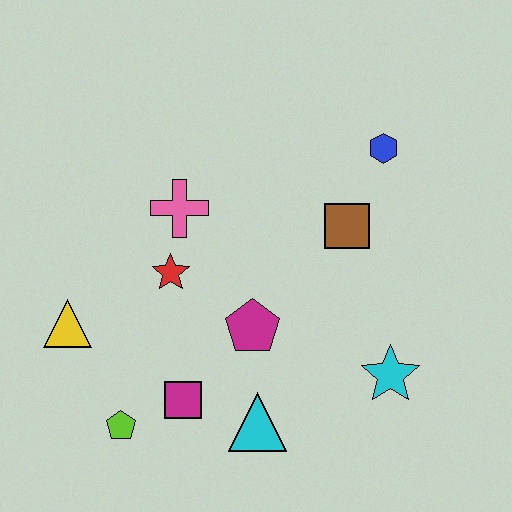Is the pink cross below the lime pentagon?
No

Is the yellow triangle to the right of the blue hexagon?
No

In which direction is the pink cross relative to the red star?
The pink cross is above the red star.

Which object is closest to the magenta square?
The lime pentagon is closest to the magenta square.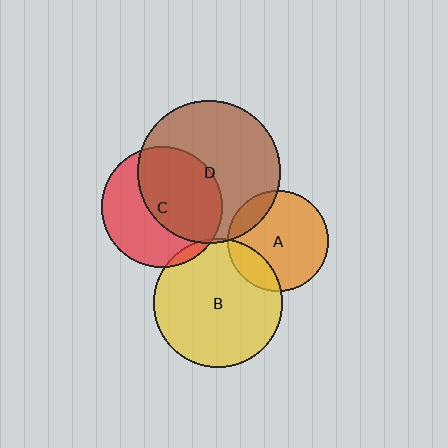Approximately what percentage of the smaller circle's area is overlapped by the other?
Approximately 5%.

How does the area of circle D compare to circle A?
Approximately 2.0 times.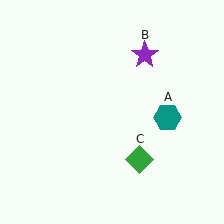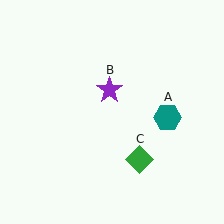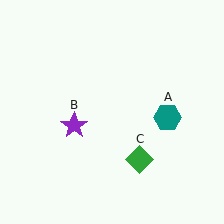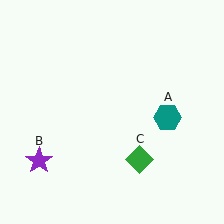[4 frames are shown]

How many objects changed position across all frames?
1 object changed position: purple star (object B).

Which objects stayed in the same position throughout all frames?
Teal hexagon (object A) and green diamond (object C) remained stationary.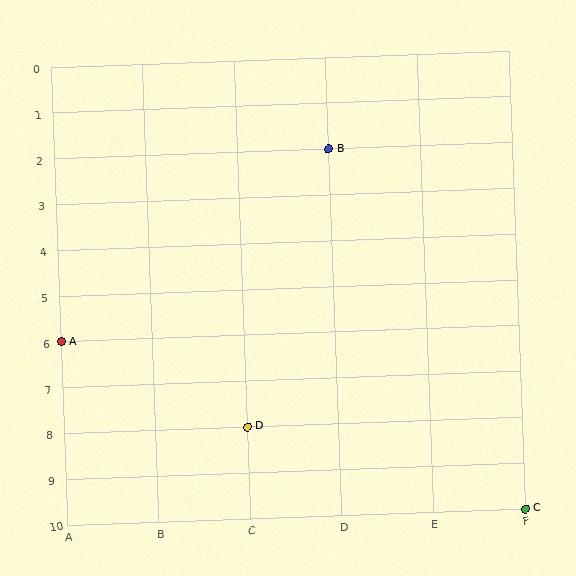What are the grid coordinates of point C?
Point C is at grid coordinates (F, 10).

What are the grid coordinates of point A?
Point A is at grid coordinates (A, 6).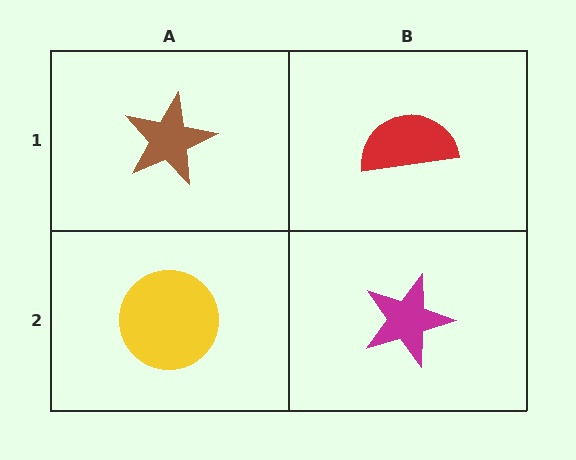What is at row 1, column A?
A brown star.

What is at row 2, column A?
A yellow circle.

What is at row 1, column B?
A red semicircle.